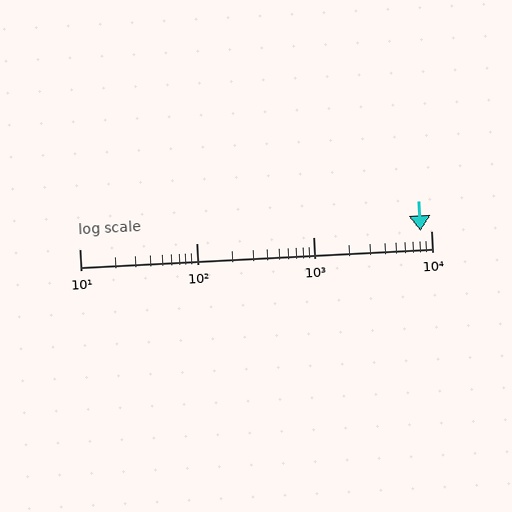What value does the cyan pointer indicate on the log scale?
The pointer indicates approximately 8100.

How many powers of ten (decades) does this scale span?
The scale spans 3 decades, from 10 to 10000.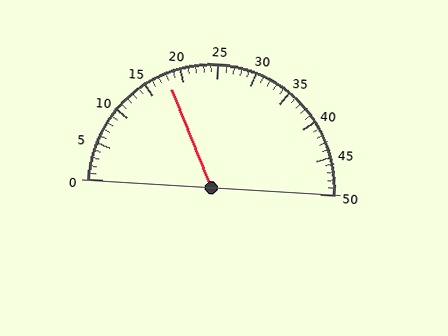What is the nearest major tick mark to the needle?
The nearest major tick mark is 20.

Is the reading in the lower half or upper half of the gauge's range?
The reading is in the lower half of the range (0 to 50).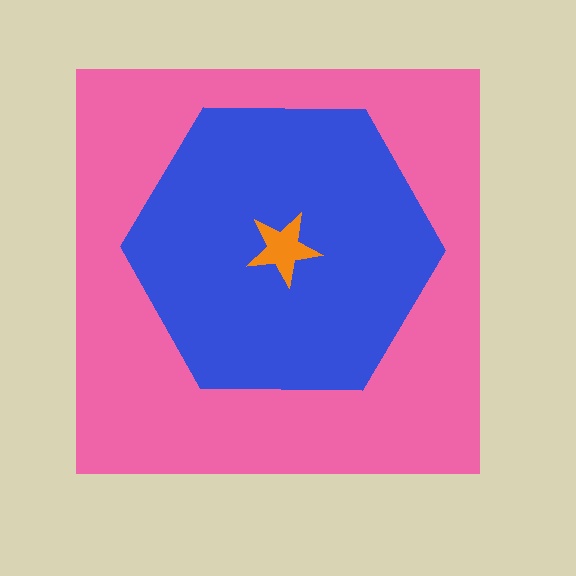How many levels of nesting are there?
3.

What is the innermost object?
The orange star.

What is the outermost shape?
The pink square.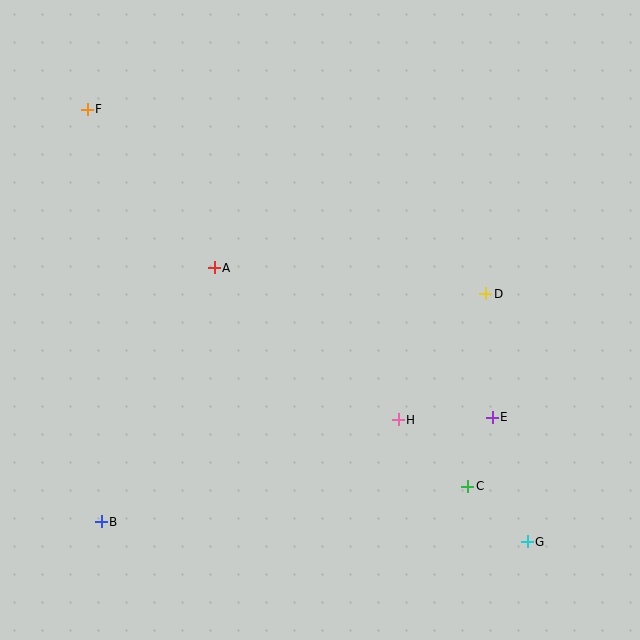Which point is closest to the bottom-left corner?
Point B is closest to the bottom-left corner.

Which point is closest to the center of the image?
Point A at (214, 268) is closest to the center.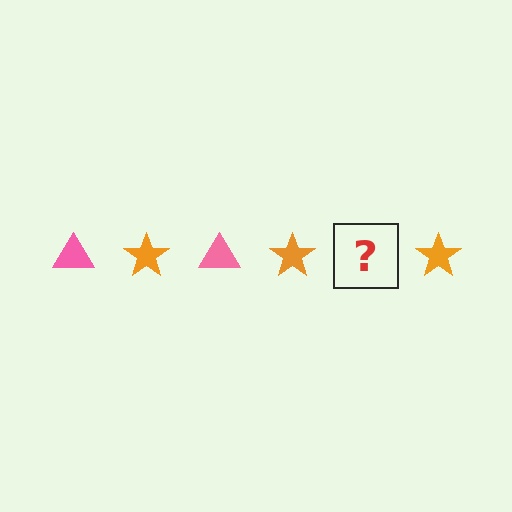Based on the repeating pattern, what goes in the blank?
The blank should be a pink triangle.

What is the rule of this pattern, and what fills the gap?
The rule is that the pattern alternates between pink triangle and orange star. The gap should be filled with a pink triangle.